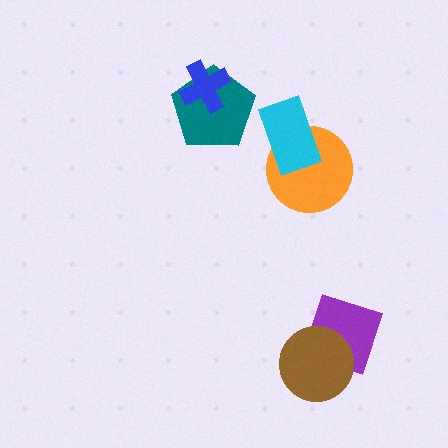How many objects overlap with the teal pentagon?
1 object overlaps with the teal pentagon.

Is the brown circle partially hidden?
No, no other shape covers it.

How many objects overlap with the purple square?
1 object overlaps with the purple square.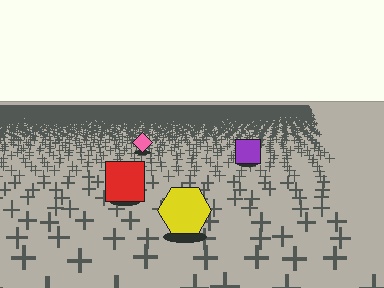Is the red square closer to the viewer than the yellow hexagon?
No. The yellow hexagon is closer — you can tell from the texture gradient: the ground texture is coarser near it.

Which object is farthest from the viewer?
The pink diamond is farthest from the viewer. It appears smaller and the ground texture around it is denser.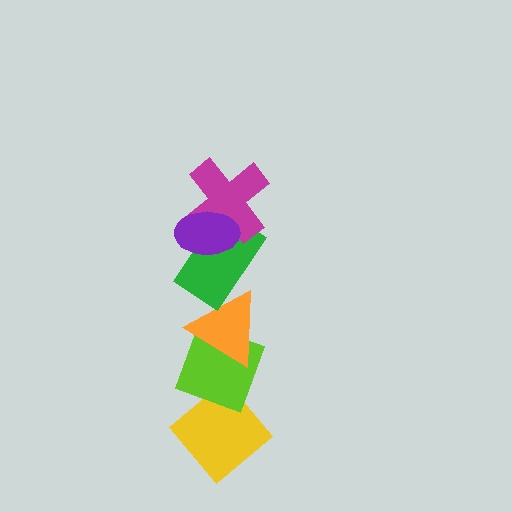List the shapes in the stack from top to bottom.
From top to bottom: the purple ellipse, the magenta cross, the green rectangle, the orange triangle, the lime diamond, the yellow diamond.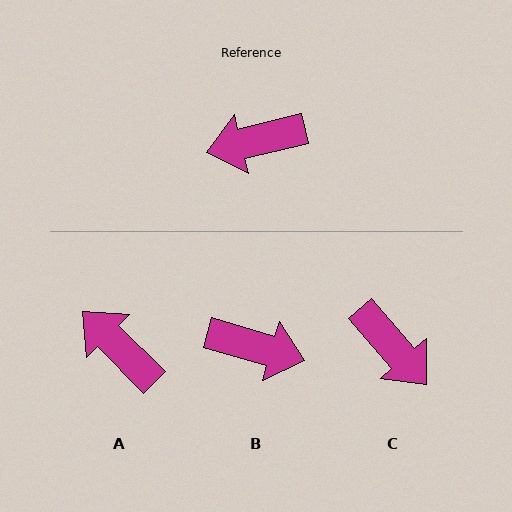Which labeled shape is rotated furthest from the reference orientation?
B, about 150 degrees away.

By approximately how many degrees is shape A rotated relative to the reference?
Approximately 58 degrees clockwise.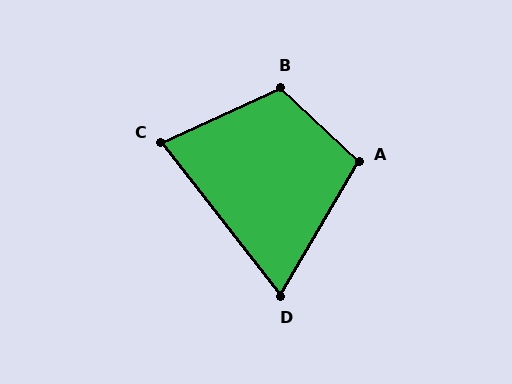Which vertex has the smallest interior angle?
D, at approximately 68 degrees.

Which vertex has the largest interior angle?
B, at approximately 112 degrees.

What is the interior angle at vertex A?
Approximately 103 degrees (obtuse).